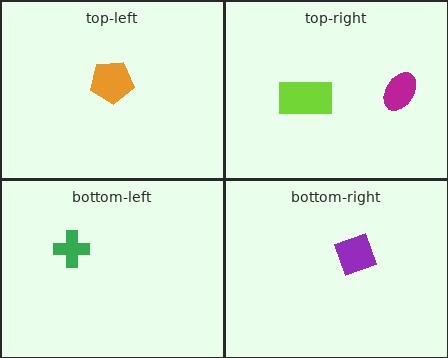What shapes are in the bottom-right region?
The purple diamond.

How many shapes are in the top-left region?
1.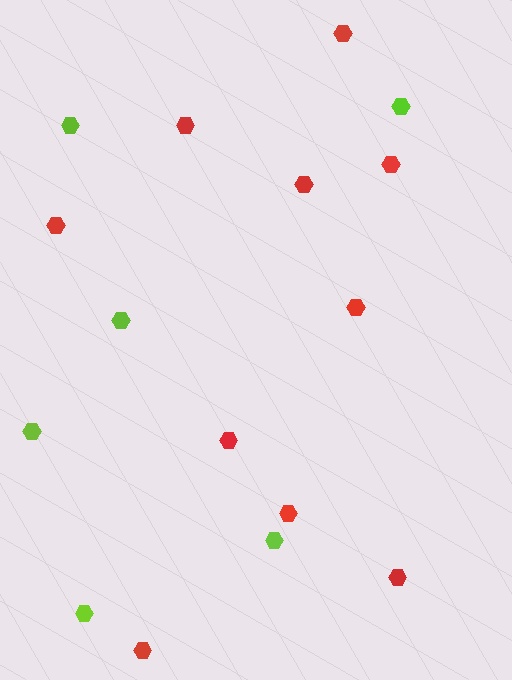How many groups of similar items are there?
There are 2 groups: one group of red hexagons (10) and one group of lime hexagons (6).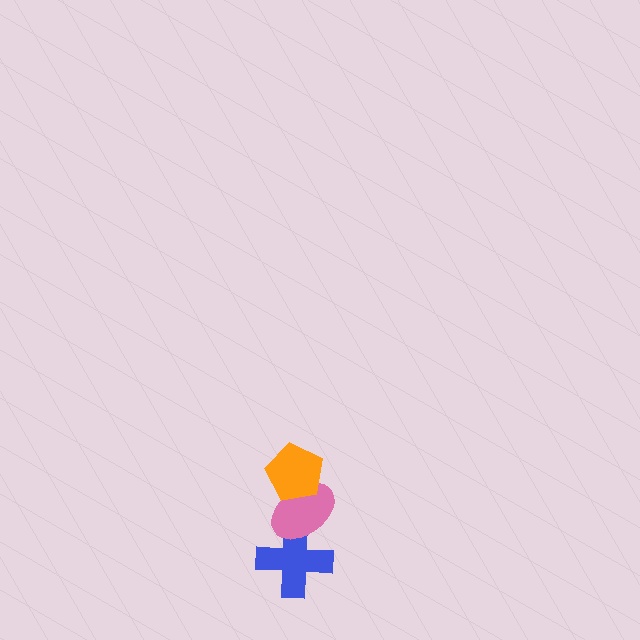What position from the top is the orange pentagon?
The orange pentagon is 1st from the top.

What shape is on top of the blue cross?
The pink ellipse is on top of the blue cross.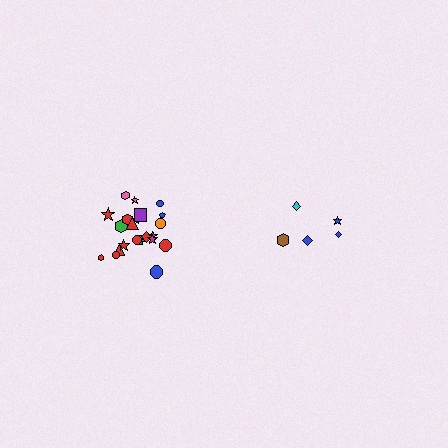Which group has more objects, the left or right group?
The left group.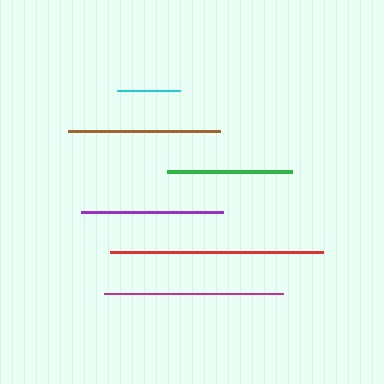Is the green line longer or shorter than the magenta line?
The magenta line is longer than the green line.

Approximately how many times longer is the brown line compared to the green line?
The brown line is approximately 1.2 times the length of the green line.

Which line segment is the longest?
The red line is the longest at approximately 213 pixels.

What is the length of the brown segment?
The brown segment is approximately 152 pixels long.